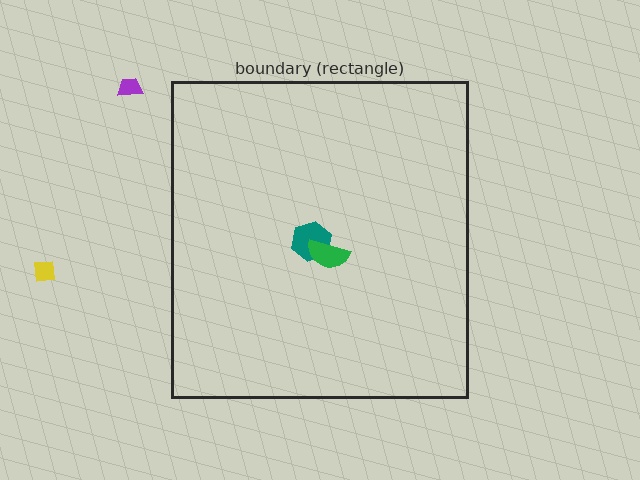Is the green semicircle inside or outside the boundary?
Inside.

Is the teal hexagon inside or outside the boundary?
Inside.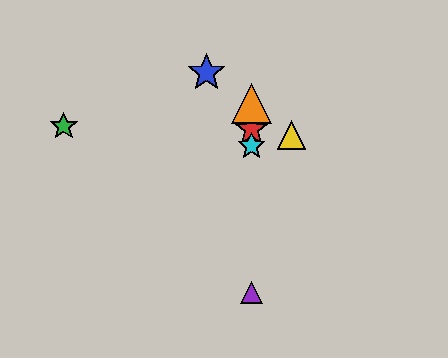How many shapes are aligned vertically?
4 shapes (the red star, the purple triangle, the orange triangle, the cyan star) are aligned vertically.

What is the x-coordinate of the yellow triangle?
The yellow triangle is at x≈292.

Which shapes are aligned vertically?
The red star, the purple triangle, the orange triangle, the cyan star are aligned vertically.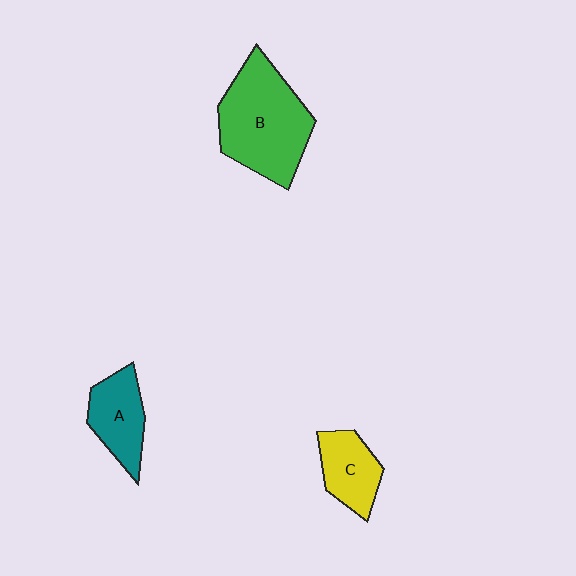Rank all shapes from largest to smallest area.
From largest to smallest: B (green), A (teal), C (yellow).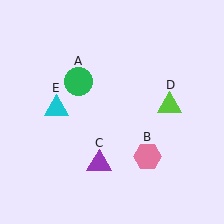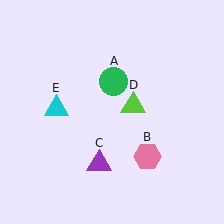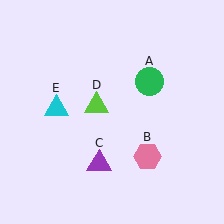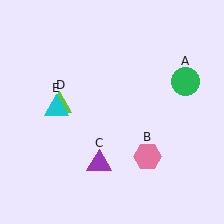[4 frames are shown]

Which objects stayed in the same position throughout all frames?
Pink hexagon (object B) and purple triangle (object C) and cyan triangle (object E) remained stationary.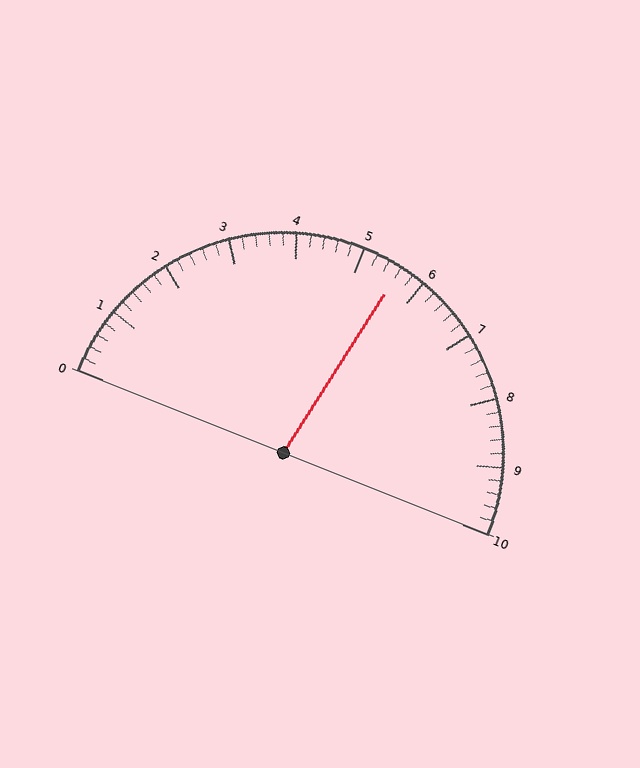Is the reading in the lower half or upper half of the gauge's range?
The reading is in the upper half of the range (0 to 10).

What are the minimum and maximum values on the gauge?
The gauge ranges from 0 to 10.